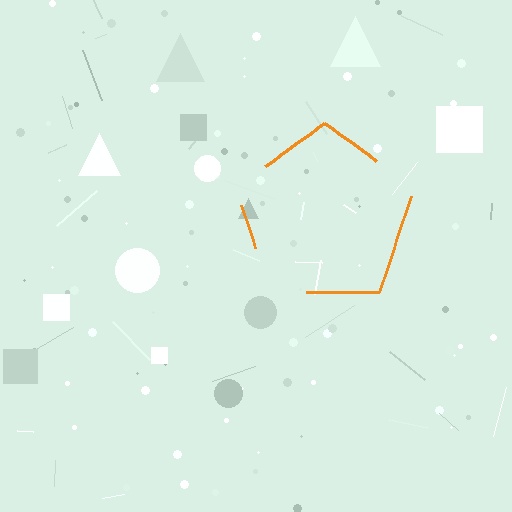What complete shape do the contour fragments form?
The contour fragments form a pentagon.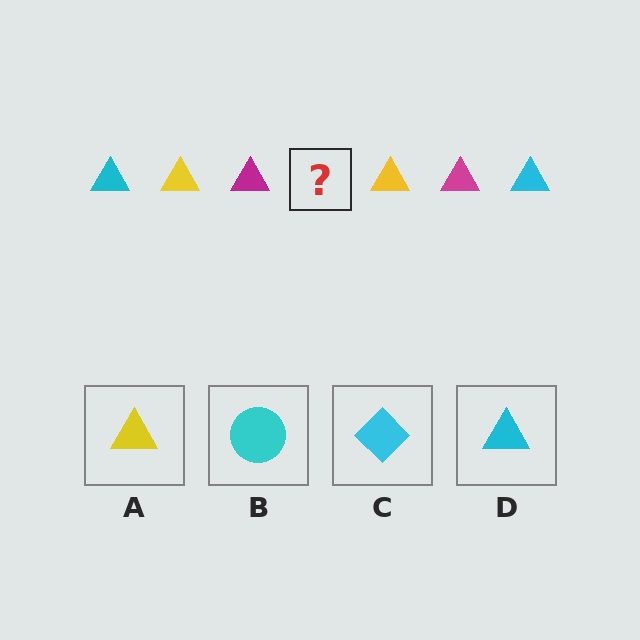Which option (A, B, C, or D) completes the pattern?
D.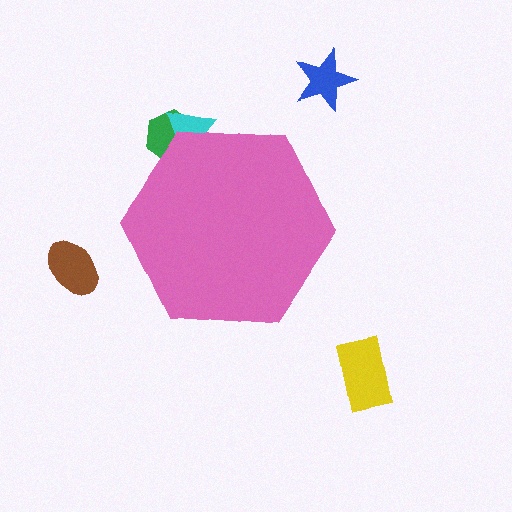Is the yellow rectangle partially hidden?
No, the yellow rectangle is fully visible.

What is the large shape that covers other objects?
A pink hexagon.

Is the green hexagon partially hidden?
Yes, the green hexagon is partially hidden behind the pink hexagon.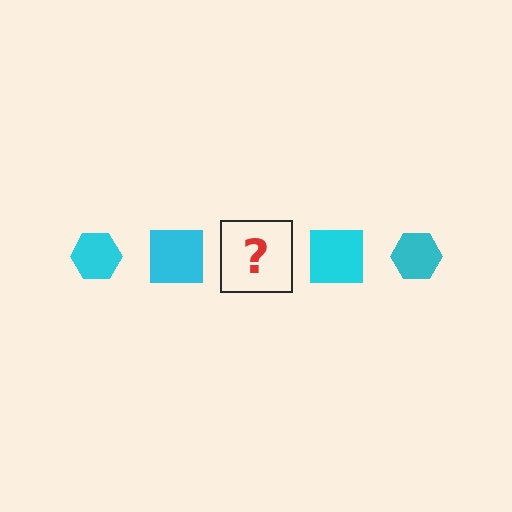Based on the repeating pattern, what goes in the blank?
The blank should be a cyan hexagon.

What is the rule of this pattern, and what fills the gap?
The rule is that the pattern cycles through hexagon, square shapes in cyan. The gap should be filled with a cyan hexagon.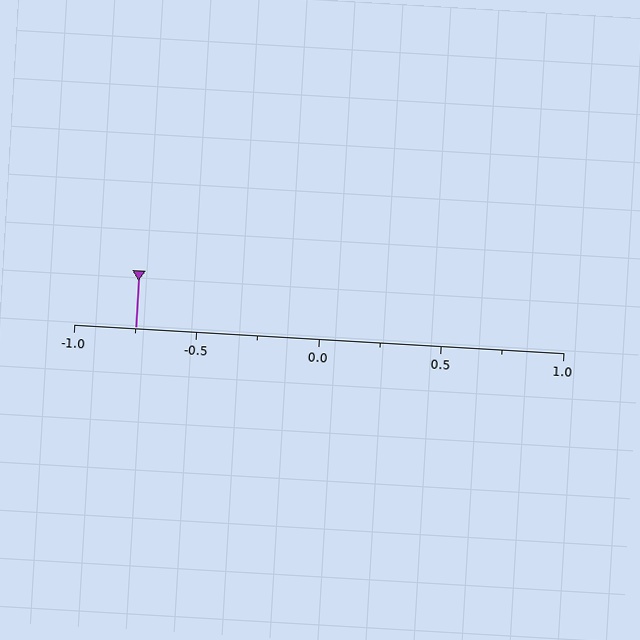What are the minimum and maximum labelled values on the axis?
The axis runs from -1.0 to 1.0.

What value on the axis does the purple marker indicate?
The marker indicates approximately -0.75.